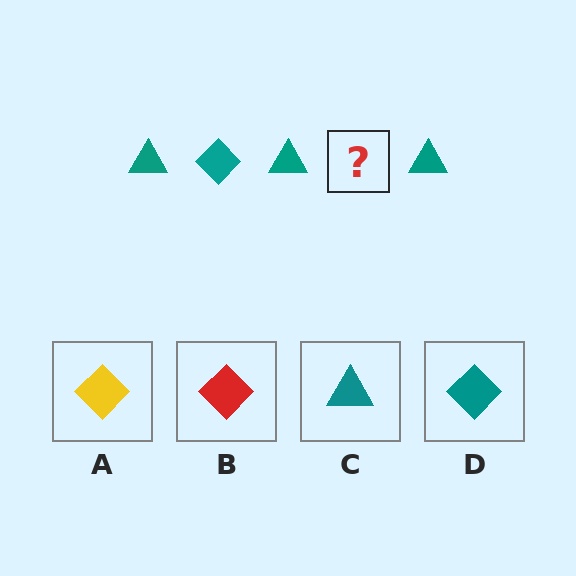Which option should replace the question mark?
Option D.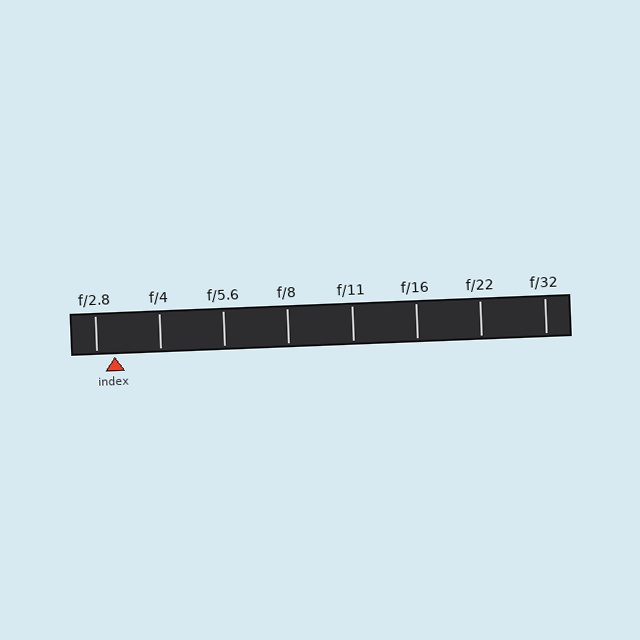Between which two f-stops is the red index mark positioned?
The index mark is between f/2.8 and f/4.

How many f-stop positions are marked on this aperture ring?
There are 8 f-stop positions marked.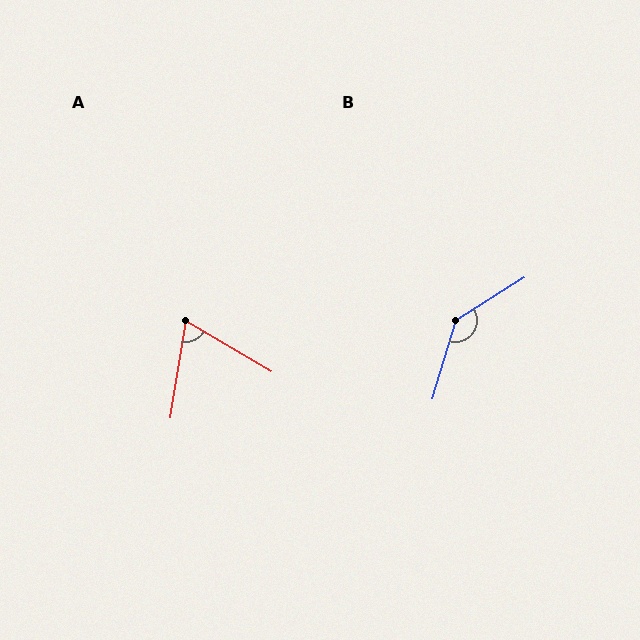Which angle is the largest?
B, at approximately 139 degrees.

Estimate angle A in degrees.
Approximately 68 degrees.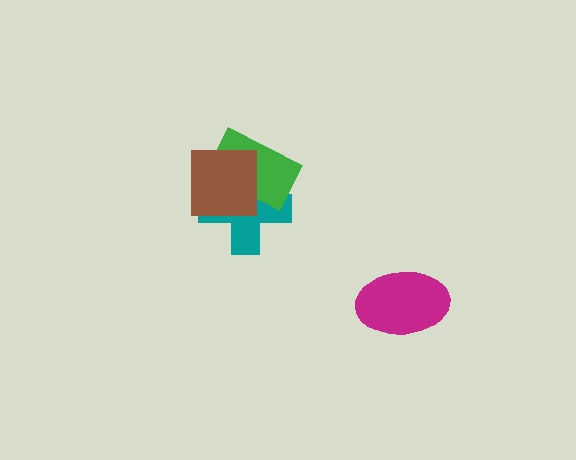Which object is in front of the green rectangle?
The brown square is in front of the green rectangle.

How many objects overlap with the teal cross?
2 objects overlap with the teal cross.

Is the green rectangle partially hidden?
Yes, it is partially covered by another shape.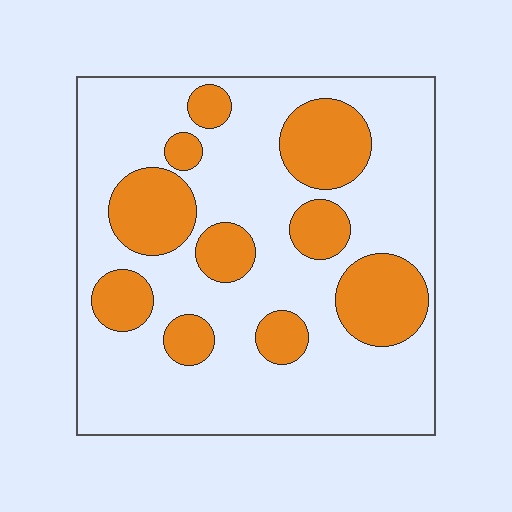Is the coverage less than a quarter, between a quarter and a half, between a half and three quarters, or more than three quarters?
Between a quarter and a half.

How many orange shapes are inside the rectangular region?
10.